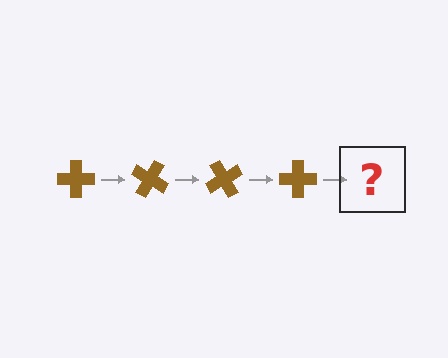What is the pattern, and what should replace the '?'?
The pattern is that the cross rotates 30 degrees each step. The '?' should be a brown cross rotated 120 degrees.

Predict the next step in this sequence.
The next step is a brown cross rotated 120 degrees.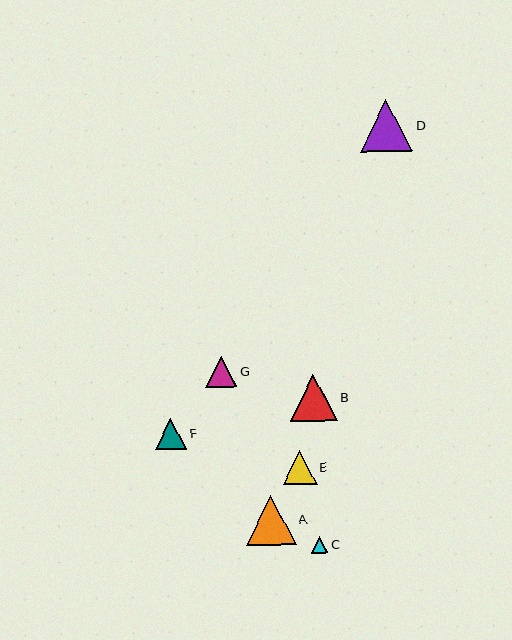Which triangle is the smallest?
Triangle C is the smallest with a size of approximately 17 pixels.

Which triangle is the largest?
Triangle D is the largest with a size of approximately 52 pixels.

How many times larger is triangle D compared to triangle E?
Triangle D is approximately 1.6 times the size of triangle E.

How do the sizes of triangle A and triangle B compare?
Triangle A and triangle B are approximately the same size.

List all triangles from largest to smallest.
From largest to smallest: D, A, B, E, F, G, C.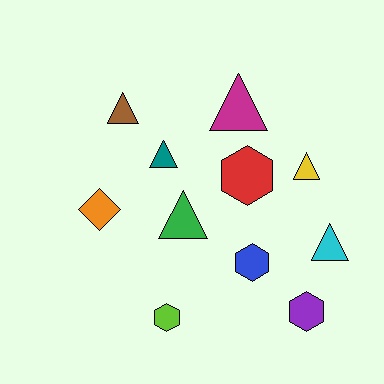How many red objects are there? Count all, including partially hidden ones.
There is 1 red object.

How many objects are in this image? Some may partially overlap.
There are 11 objects.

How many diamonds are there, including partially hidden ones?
There is 1 diamond.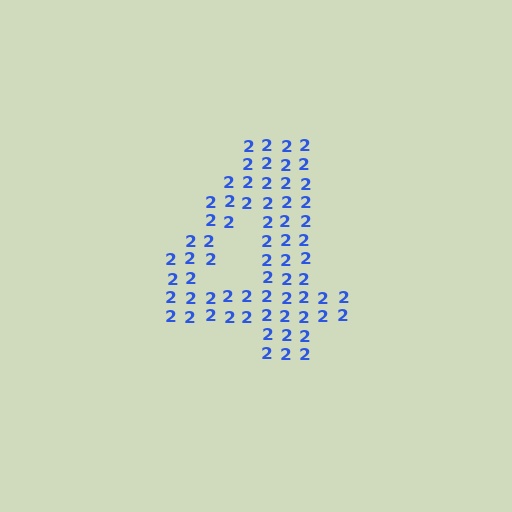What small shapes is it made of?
It is made of small digit 2's.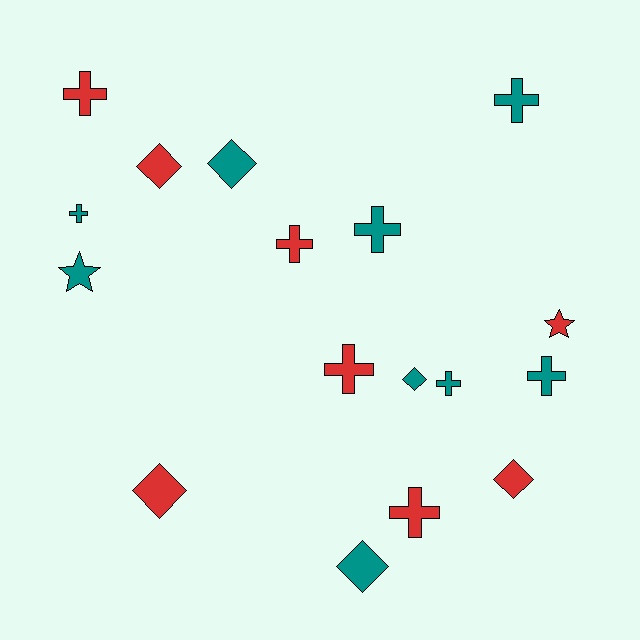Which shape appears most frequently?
Cross, with 9 objects.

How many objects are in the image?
There are 17 objects.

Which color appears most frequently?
Teal, with 9 objects.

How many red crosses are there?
There are 4 red crosses.